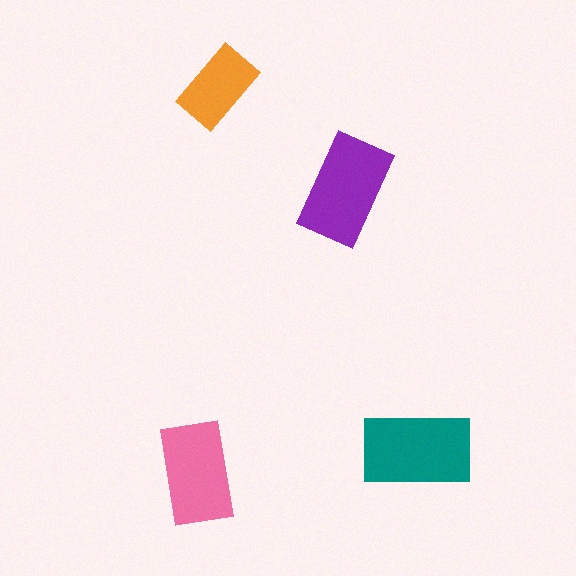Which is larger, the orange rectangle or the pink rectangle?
The pink one.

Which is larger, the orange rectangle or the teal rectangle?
The teal one.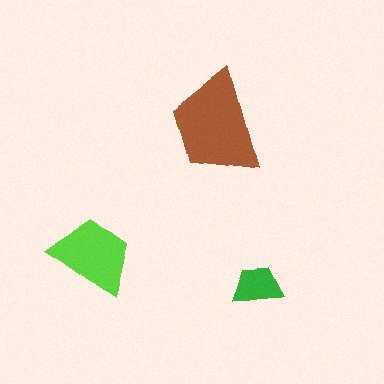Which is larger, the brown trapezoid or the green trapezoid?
The brown one.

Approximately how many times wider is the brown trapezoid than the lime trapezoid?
About 1.5 times wider.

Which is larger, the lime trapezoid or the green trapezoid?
The lime one.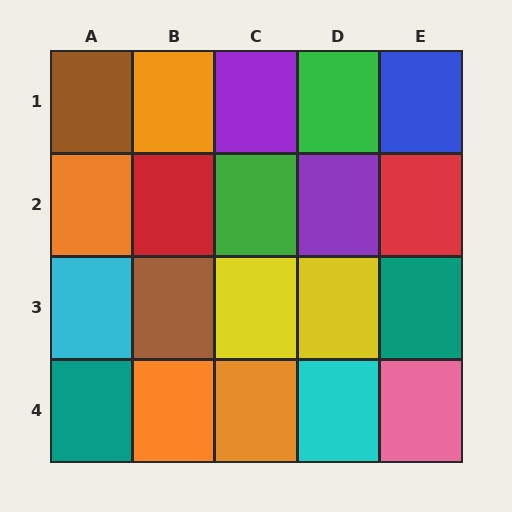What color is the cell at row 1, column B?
Orange.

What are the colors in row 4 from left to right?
Teal, orange, orange, cyan, pink.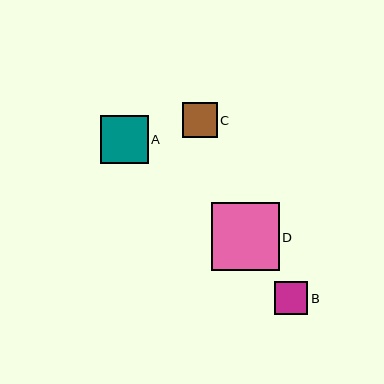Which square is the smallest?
Square B is the smallest with a size of approximately 33 pixels.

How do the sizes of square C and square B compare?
Square C and square B are approximately the same size.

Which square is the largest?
Square D is the largest with a size of approximately 67 pixels.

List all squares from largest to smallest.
From largest to smallest: D, A, C, B.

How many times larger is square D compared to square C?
Square D is approximately 1.9 times the size of square C.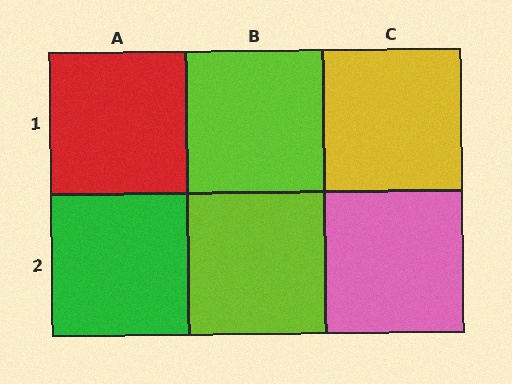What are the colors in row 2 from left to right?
Green, lime, pink.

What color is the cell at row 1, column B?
Lime.